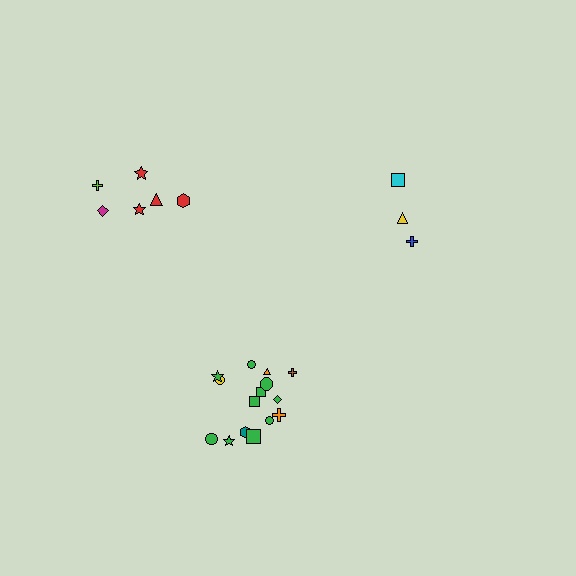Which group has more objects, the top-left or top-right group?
The top-left group.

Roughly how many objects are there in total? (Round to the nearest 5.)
Roughly 25 objects in total.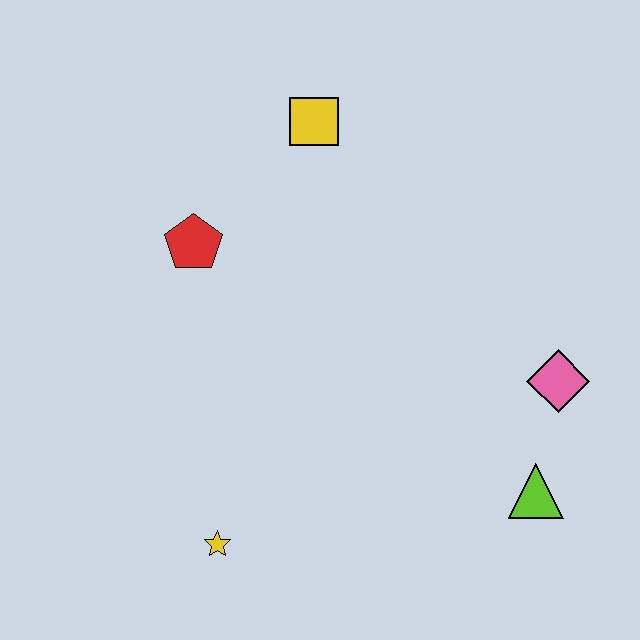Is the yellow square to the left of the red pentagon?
No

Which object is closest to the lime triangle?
The pink diamond is closest to the lime triangle.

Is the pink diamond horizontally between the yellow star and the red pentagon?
No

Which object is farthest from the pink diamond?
The red pentagon is farthest from the pink diamond.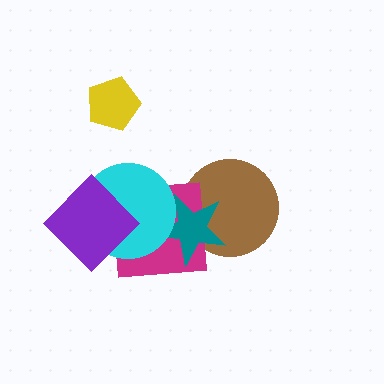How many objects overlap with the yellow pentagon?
0 objects overlap with the yellow pentagon.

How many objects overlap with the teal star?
3 objects overlap with the teal star.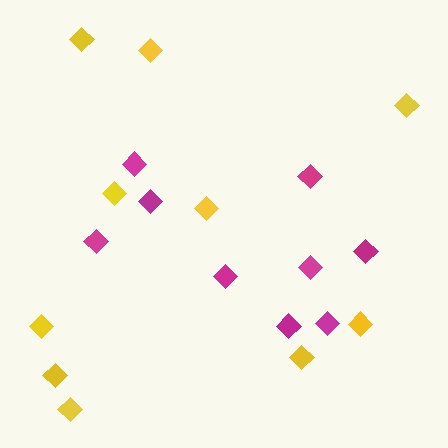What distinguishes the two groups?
There are 2 groups: one group of magenta diamonds (9) and one group of yellow diamonds (10).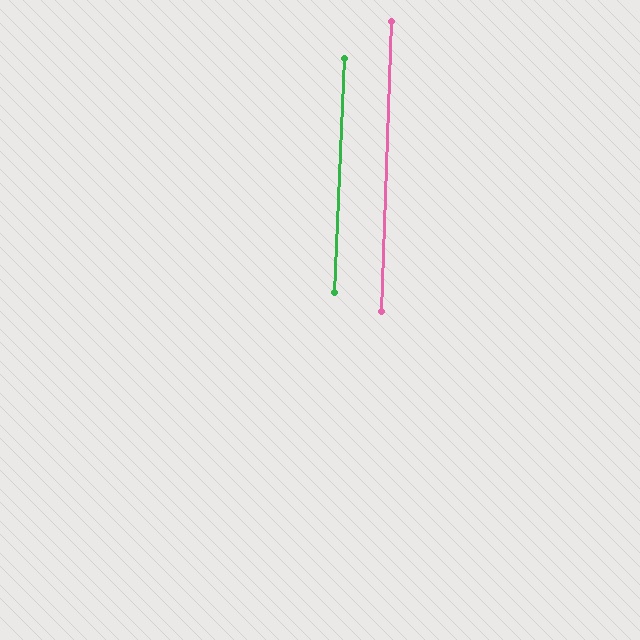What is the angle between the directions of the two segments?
Approximately 0 degrees.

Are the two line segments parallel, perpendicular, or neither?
Parallel — their directions differ by only 0.3°.